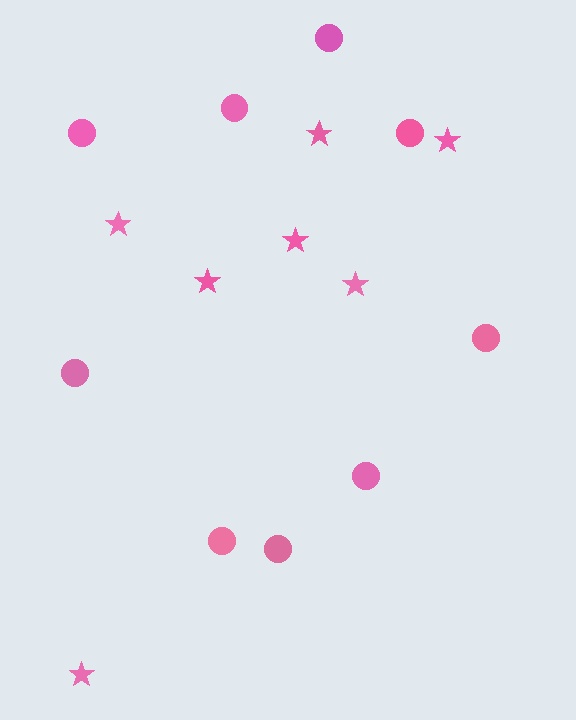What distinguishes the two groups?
There are 2 groups: one group of stars (7) and one group of circles (9).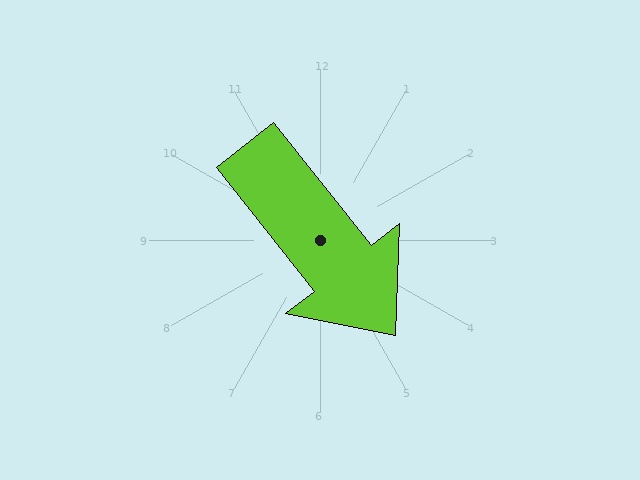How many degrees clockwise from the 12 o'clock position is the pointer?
Approximately 142 degrees.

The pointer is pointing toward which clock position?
Roughly 5 o'clock.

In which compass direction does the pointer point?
Southeast.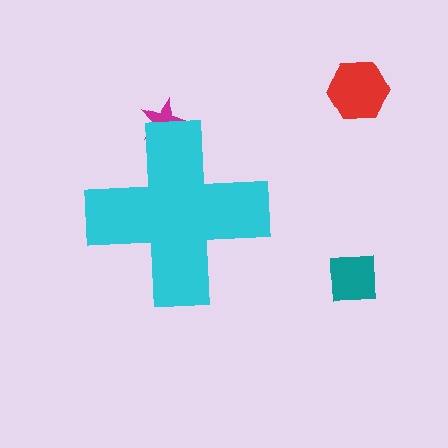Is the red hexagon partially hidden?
No, the red hexagon is fully visible.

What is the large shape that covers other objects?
A cyan cross.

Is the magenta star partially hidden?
Yes, the magenta star is partially hidden behind the cyan cross.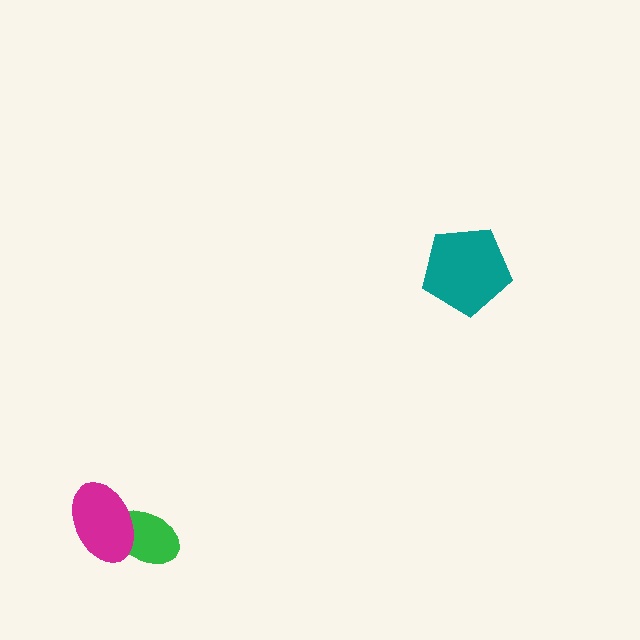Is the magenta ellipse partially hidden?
No, no other shape covers it.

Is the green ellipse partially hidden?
Yes, it is partially covered by another shape.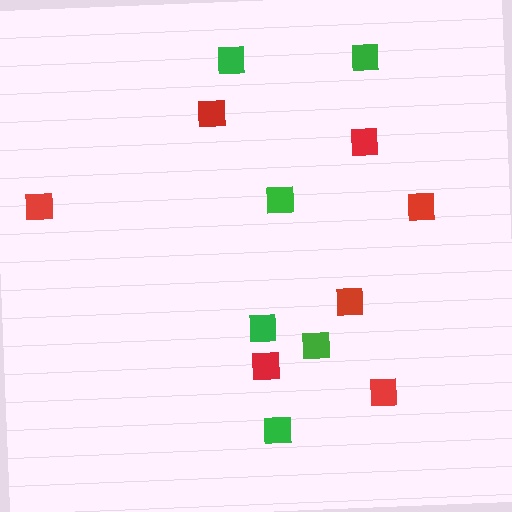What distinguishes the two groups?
There are 2 groups: one group of red squares (7) and one group of green squares (6).